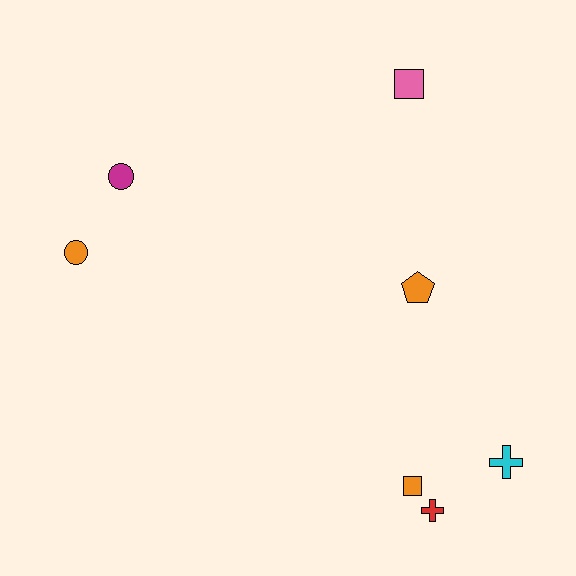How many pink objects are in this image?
There is 1 pink object.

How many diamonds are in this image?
There are no diamonds.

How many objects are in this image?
There are 7 objects.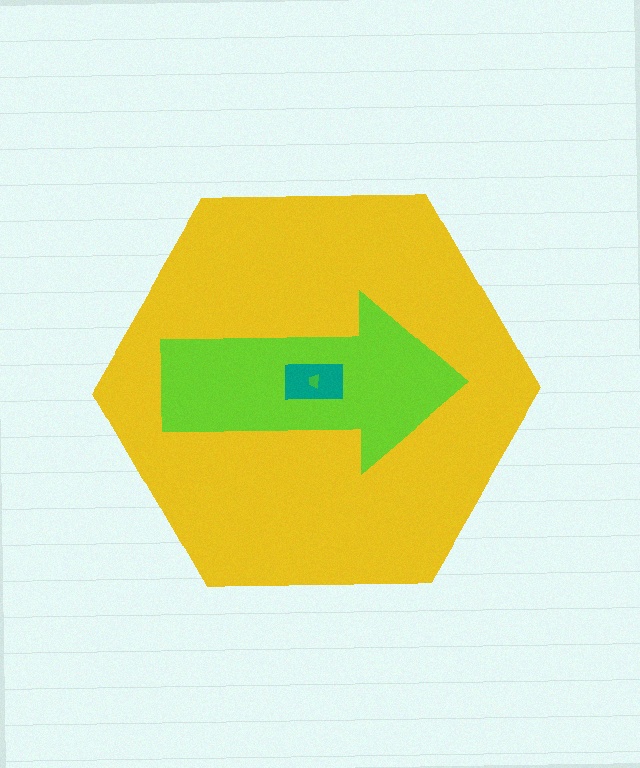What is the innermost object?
The green trapezoid.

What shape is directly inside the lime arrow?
The teal rectangle.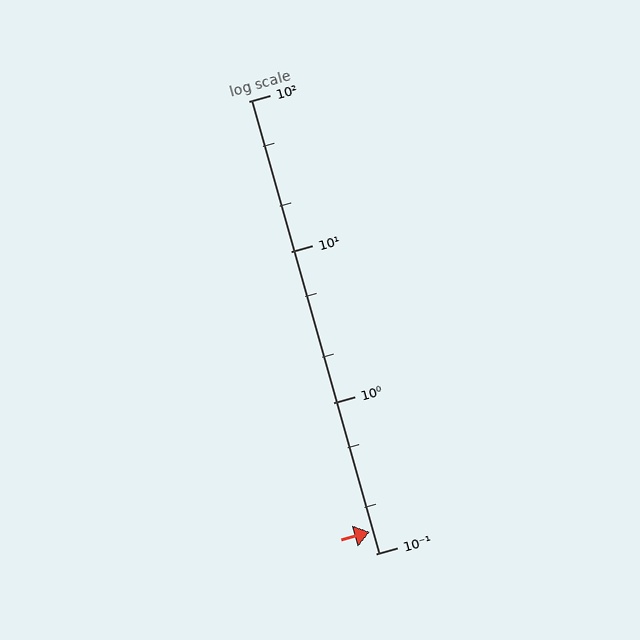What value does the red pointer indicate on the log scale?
The pointer indicates approximately 0.14.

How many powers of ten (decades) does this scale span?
The scale spans 3 decades, from 0.1 to 100.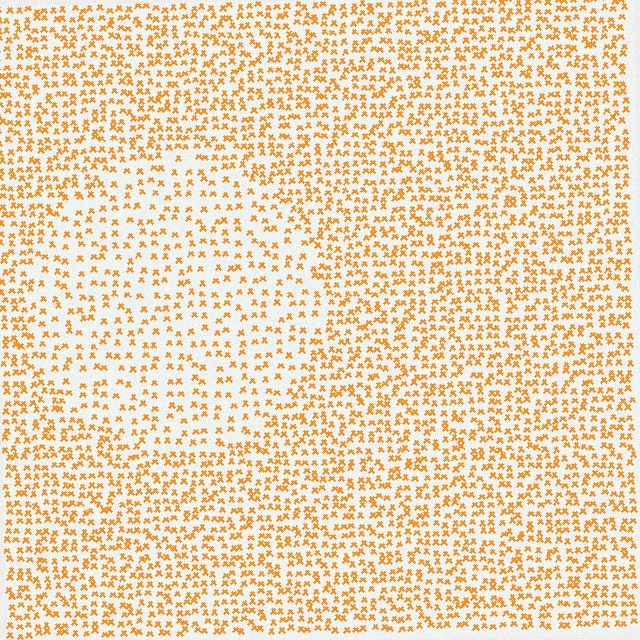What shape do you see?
I see a circle.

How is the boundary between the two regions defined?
The boundary is defined by a change in element density (approximately 1.8x ratio). All elements are the same color, size, and shape.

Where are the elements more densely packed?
The elements are more densely packed outside the circle boundary.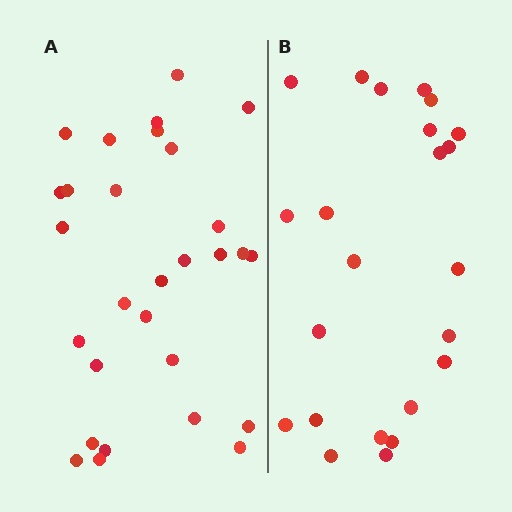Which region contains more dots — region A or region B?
Region A (the left region) has more dots.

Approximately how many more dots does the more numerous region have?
Region A has about 6 more dots than region B.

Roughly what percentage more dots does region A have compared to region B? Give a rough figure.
About 25% more.